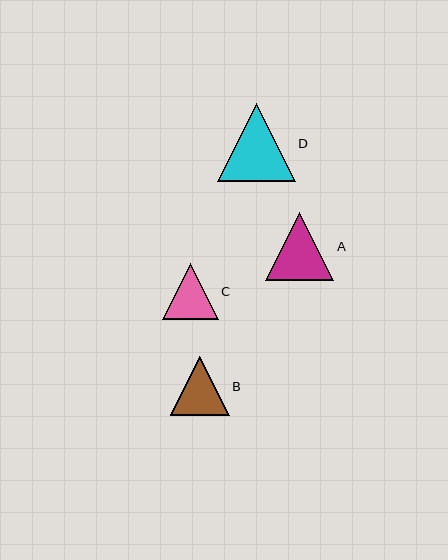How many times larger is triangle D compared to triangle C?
Triangle D is approximately 1.4 times the size of triangle C.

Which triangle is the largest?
Triangle D is the largest with a size of approximately 78 pixels.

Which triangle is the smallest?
Triangle C is the smallest with a size of approximately 56 pixels.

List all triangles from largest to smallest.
From largest to smallest: D, A, B, C.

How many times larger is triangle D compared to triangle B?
Triangle D is approximately 1.3 times the size of triangle B.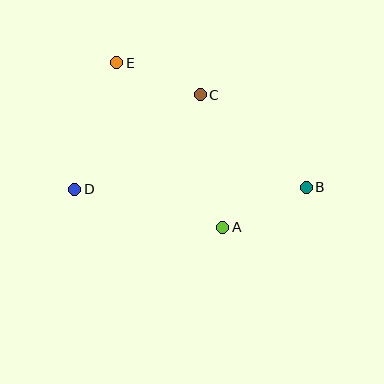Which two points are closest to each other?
Points C and E are closest to each other.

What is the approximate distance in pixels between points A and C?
The distance between A and C is approximately 135 pixels.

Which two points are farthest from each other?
Points B and D are farthest from each other.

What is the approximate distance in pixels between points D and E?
The distance between D and E is approximately 133 pixels.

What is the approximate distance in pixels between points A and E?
The distance between A and E is approximately 196 pixels.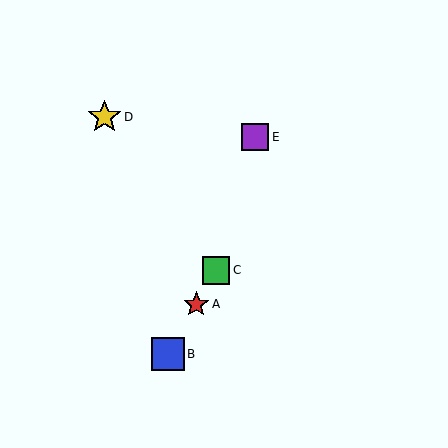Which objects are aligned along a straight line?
Objects A, B, C are aligned along a straight line.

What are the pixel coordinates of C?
Object C is at (216, 270).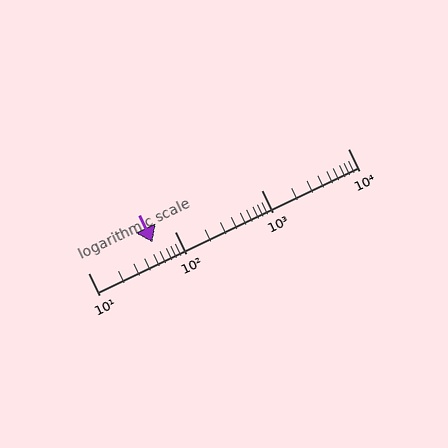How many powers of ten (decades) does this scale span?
The scale spans 3 decades, from 10 to 10000.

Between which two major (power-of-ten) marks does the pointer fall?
The pointer is between 10 and 100.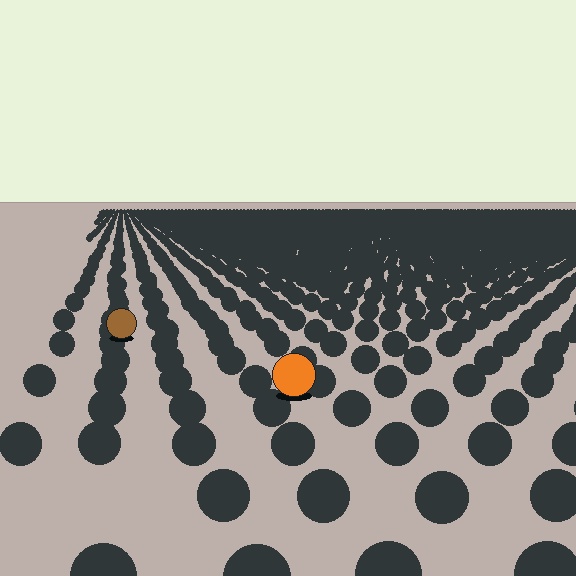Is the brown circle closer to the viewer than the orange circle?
No. The orange circle is closer — you can tell from the texture gradient: the ground texture is coarser near it.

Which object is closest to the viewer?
The orange circle is closest. The texture marks near it are larger and more spread out.